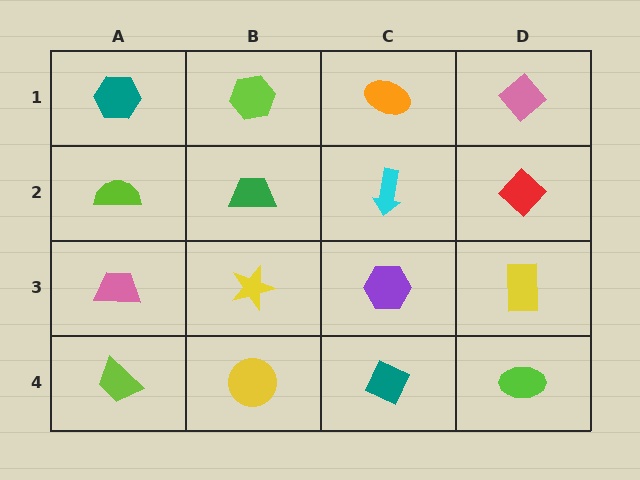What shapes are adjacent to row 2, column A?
A teal hexagon (row 1, column A), a pink trapezoid (row 3, column A), a green trapezoid (row 2, column B).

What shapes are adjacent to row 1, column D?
A red diamond (row 2, column D), an orange ellipse (row 1, column C).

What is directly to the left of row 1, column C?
A lime hexagon.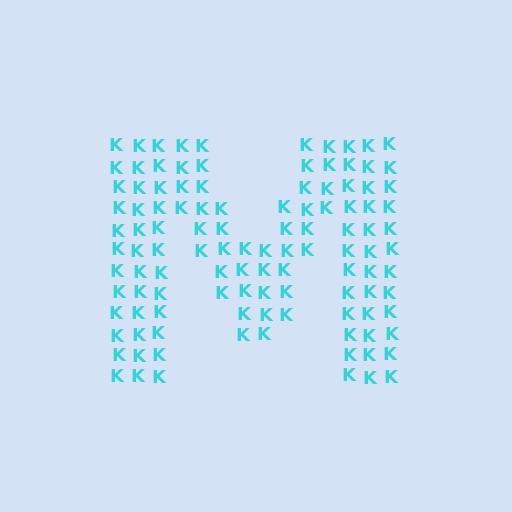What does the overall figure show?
The overall figure shows the letter M.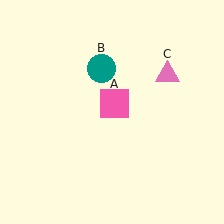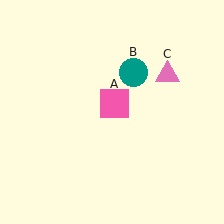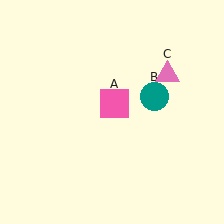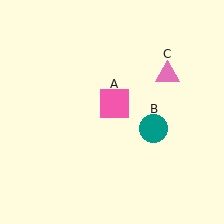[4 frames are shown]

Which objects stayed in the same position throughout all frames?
Pink square (object A) and pink triangle (object C) remained stationary.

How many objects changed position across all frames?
1 object changed position: teal circle (object B).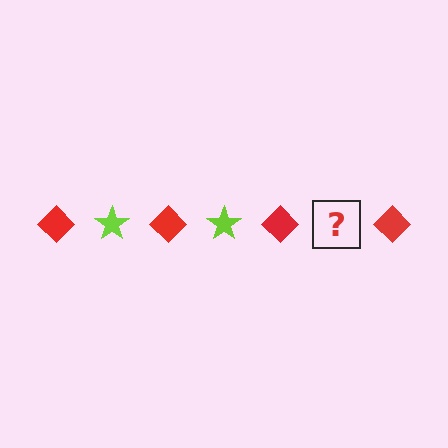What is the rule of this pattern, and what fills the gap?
The rule is that the pattern alternates between red diamond and lime star. The gap should be filled with a lime star.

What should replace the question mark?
The question mark should be replaced with a lime star.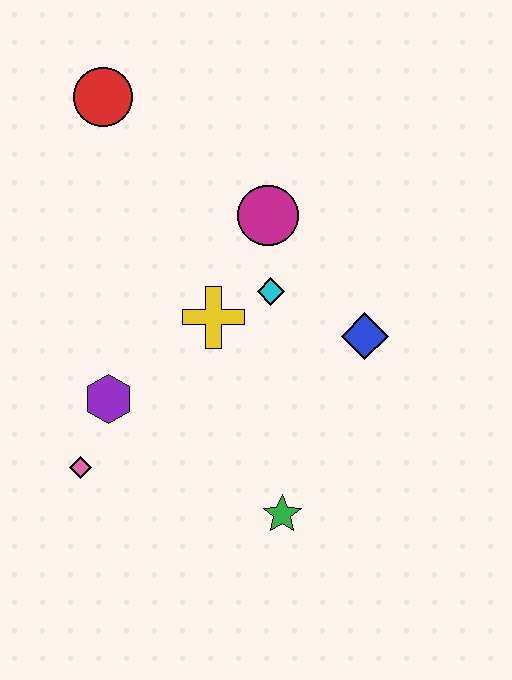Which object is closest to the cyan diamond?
The yellow cross is closest to the cyan diamond.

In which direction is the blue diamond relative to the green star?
The blue diamond is above the green star.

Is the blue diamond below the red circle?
Yes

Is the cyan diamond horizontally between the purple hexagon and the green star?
Yes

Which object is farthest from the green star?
The red circle is farthest from the green star.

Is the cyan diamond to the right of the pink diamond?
Yes